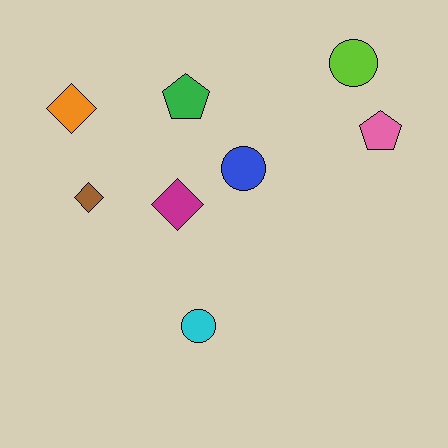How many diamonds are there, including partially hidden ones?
There are 3 diamonds.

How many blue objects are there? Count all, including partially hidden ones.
There is 1 blue object.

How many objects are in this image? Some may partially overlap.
There are 8 objects.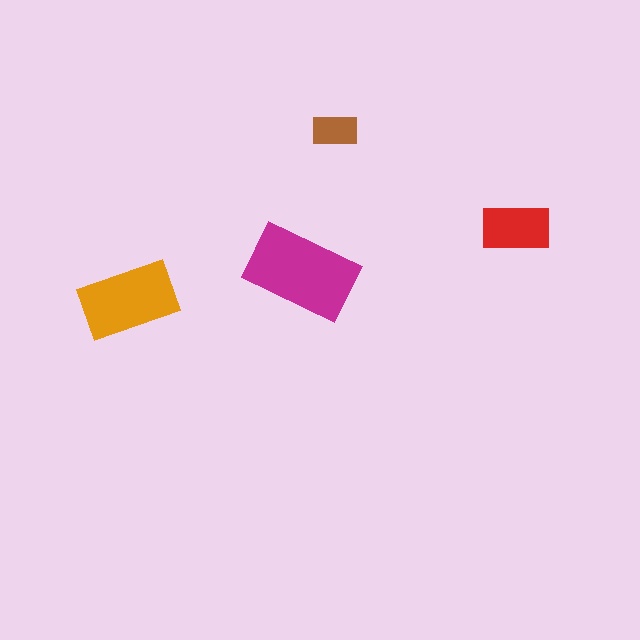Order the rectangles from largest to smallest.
the magenta one, the orange one, the red one, the brown one.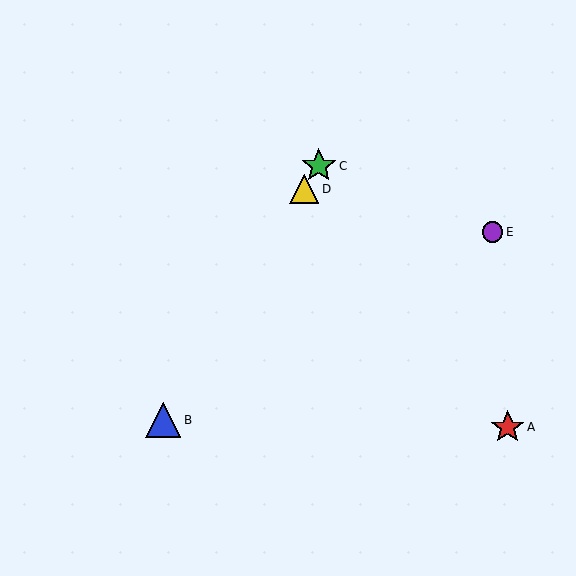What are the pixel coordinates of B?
Object B is at (163, 420).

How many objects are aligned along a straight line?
3 objects (B, C, D) are aligned along a straight line.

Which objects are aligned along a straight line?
Objects B, C, D are aligned along a straight line.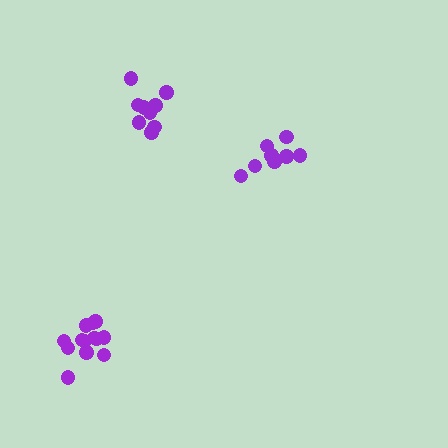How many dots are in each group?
Group 1: 13 dots, Group 2: 9 dots, Group 3: 8 dots (30 total).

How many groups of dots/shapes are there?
There are 3 groups.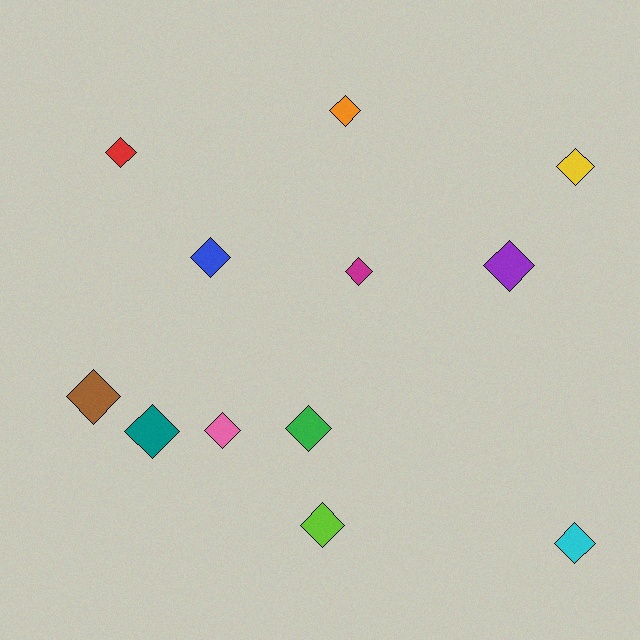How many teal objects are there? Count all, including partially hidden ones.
There is 1 teal object.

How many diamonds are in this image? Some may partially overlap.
There are 12 diamonds.